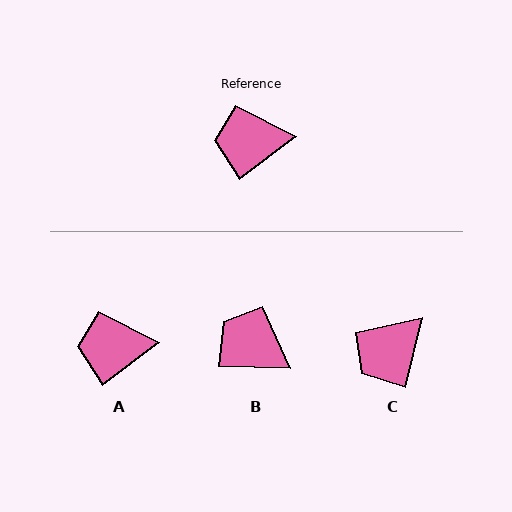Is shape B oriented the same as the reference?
No, it is off by about 39 degrees.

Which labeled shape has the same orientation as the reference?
A.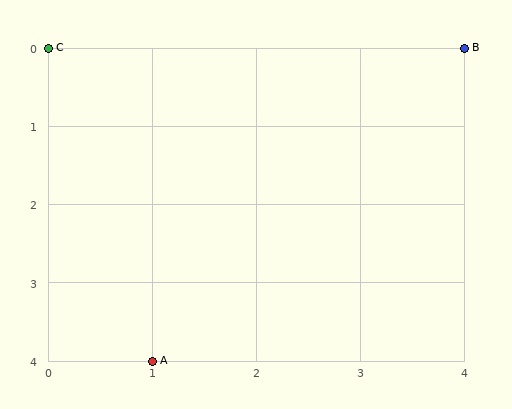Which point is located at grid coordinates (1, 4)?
Point A is at (1, 4).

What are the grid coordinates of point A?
Point A is at grid coordinates (1, 4).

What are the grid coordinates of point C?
Point C is at grid coordinates (0, 0).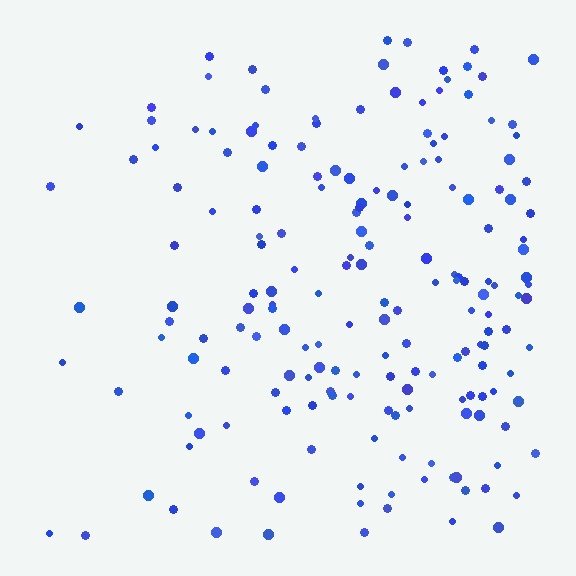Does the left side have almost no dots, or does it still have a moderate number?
Still a moderate number, just noticeably fewer than the right.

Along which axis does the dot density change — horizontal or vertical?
Horizontal.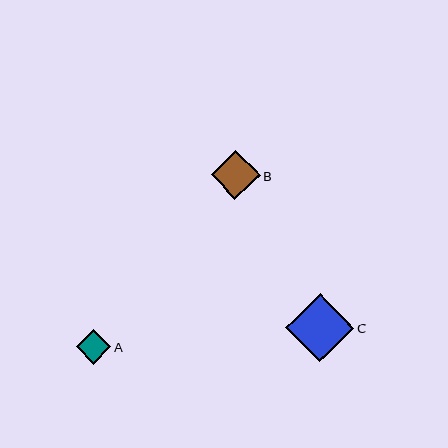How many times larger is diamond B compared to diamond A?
Diamond B is approximately 1.4 times the size of diamond A.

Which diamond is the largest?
Diamond C is the largest with a size of approximately 68 pixels.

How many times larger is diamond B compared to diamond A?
Diamond B is approximately 1.4 times the size of diamond A.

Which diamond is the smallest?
Diamond A is the smallest with a size of approximately 34 pixels.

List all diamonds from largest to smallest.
From largest to smallest: C, B, A.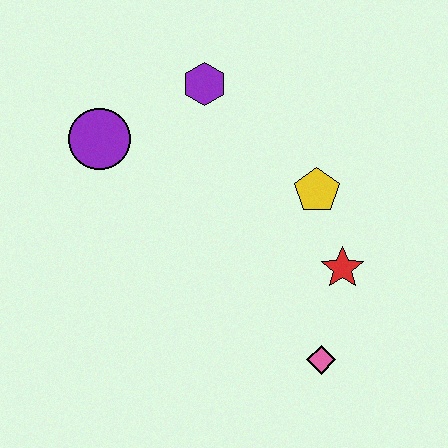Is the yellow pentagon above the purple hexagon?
No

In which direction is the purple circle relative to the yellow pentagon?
The purple circle is to the left of the yellow pentagon.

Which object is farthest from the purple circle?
The pink diamond is farthest from the purple circle.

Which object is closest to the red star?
The yellow pentagon is closest to the red star.